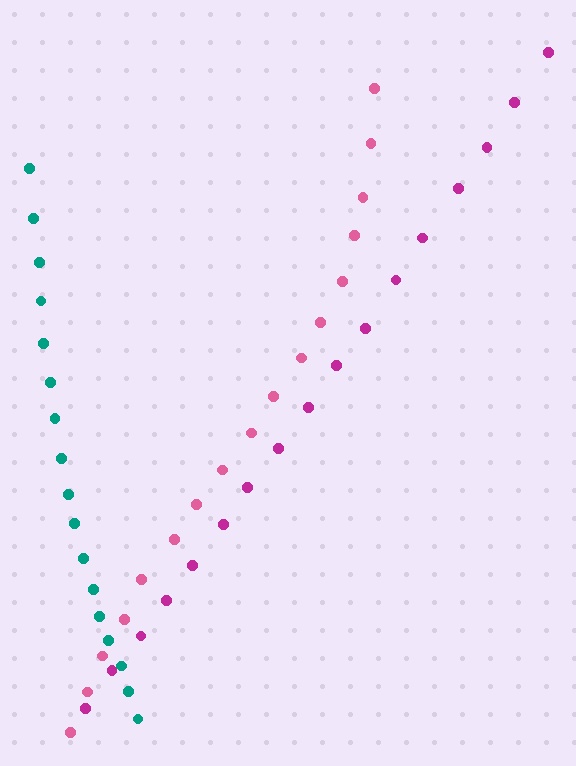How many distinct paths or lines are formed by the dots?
There are 3 distinct paths.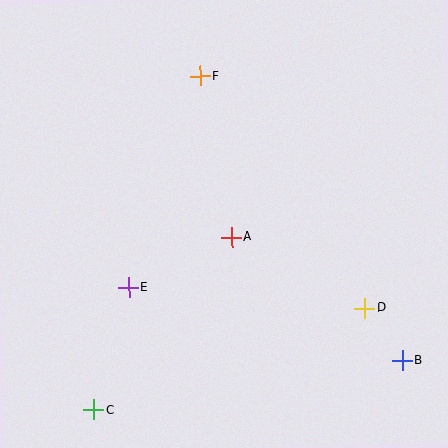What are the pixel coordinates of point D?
Point D is at (364, 308).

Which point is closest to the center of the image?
Point A at (231, 237) is closest to the center.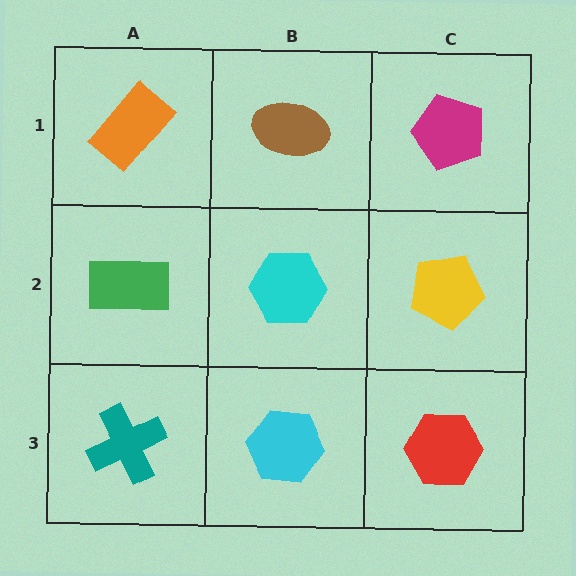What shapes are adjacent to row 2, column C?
A magenta pentagon (row 1, column C), a red hexagon (row 3, column C), a cyan hexagon (row 2, column B).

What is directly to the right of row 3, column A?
A cyan hexagon.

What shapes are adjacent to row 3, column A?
A green rectangle (row 2, column A), a cyan hexagon (row 3, column B).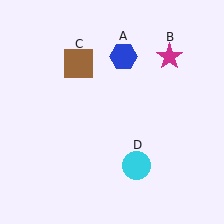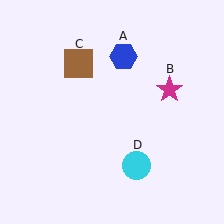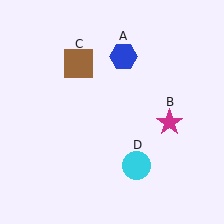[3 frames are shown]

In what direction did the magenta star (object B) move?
The magenta star (object B) moved down.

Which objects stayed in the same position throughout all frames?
Blue hexagon (object A) and brown square (object C) and cyan circle (object D) remained stationary.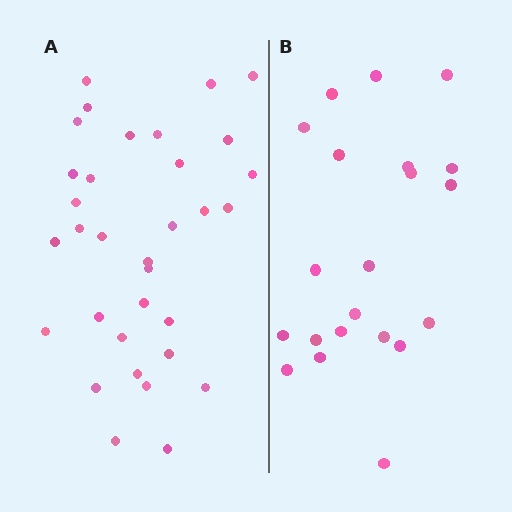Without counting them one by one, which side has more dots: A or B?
Region A (the left region) has more dots.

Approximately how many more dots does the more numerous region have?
Region A has roughly 12 or so more dots than region B.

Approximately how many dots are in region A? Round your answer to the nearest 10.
About 30 dots. (The exact count is 33, which rounds to 30.)